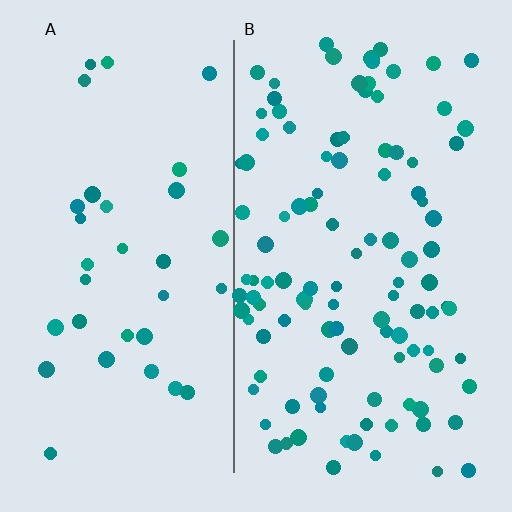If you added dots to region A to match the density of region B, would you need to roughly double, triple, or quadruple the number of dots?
Approximately triple.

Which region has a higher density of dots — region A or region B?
B (the right).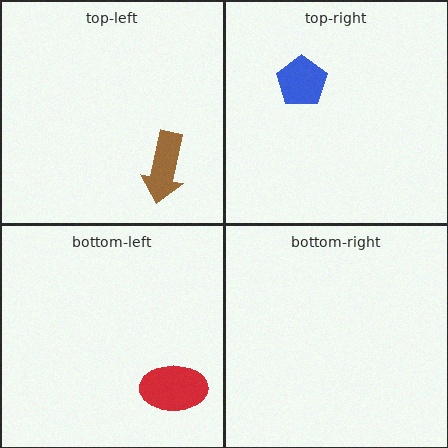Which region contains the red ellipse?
The bottom-left region.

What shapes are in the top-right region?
The blue pentagon.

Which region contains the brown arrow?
The top-left region.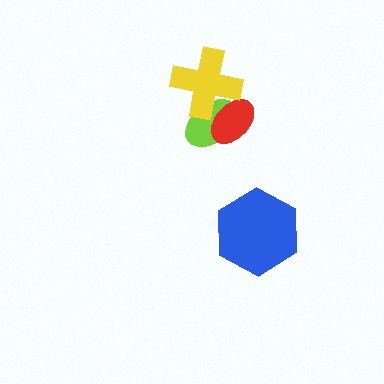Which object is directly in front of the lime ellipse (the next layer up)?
The red ellipse is directly in front of the lime ellipse.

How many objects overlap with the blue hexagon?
0 objects overlap with the blue hexagon.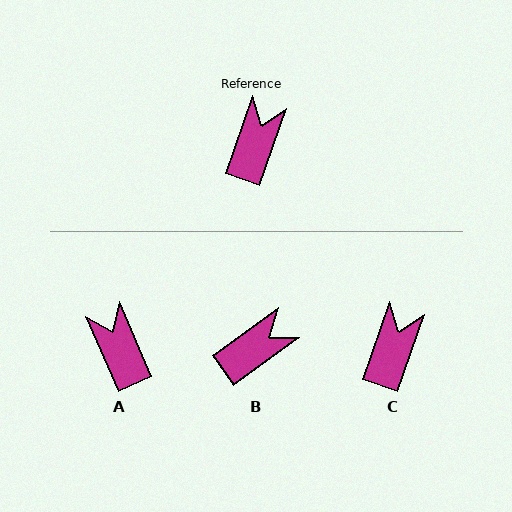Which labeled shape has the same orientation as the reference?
C.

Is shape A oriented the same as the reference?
No, it is off by about 43 degrees.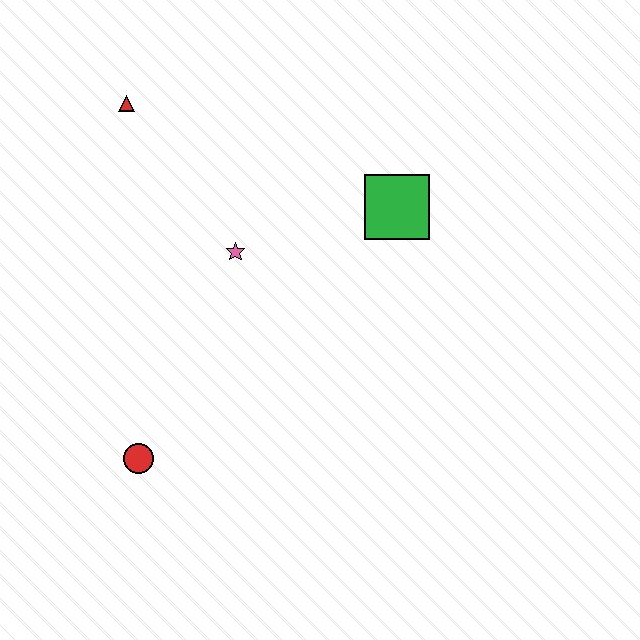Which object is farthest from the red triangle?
The red circle is farthest from the red triangle.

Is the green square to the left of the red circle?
No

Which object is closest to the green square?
The pink star is closest to the green square.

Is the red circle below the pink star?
Yes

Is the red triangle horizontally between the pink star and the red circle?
No